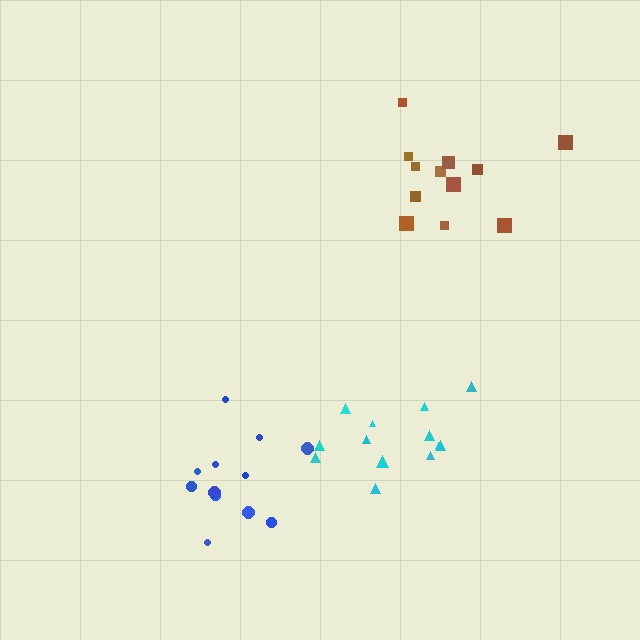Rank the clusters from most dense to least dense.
brown, blue, cyan.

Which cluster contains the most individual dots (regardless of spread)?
Cyan (13).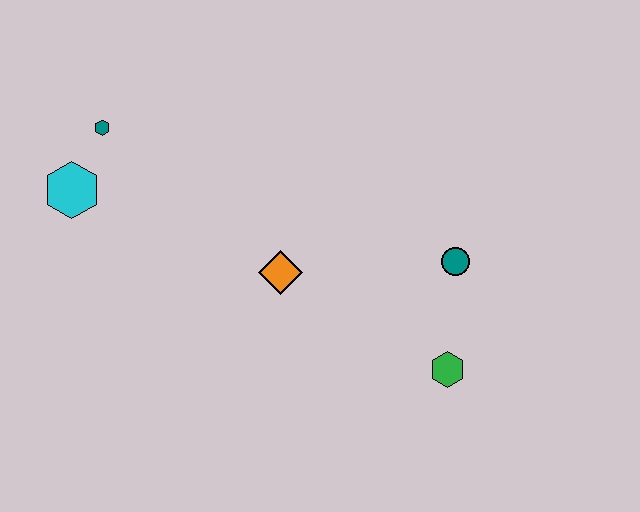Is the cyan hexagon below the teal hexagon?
Yes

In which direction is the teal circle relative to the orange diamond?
The teal circle is to the right of the orange diamond.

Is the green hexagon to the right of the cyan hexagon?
Yes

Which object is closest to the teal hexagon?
The cyan hexagon is closest to the teal hexagon.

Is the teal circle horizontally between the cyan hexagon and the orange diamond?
No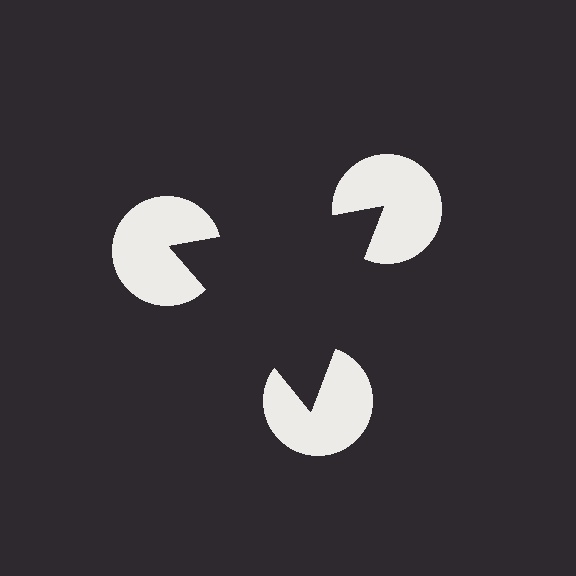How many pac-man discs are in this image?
There are 3 — one at each vertex of the illusory triangle.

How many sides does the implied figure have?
3 sides.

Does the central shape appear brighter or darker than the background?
It typically appears slightly darker than the background, even though no actual brightness change is drawn.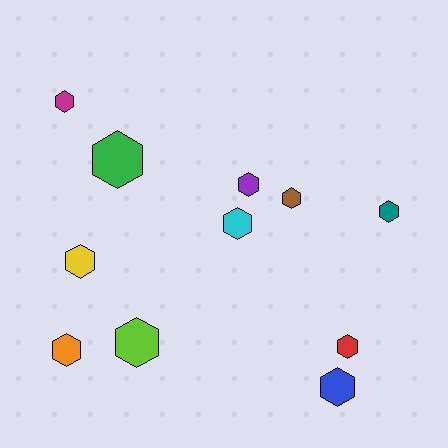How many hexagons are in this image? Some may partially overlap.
There are 11 hexagons.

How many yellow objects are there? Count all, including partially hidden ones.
There is 1 yellow object.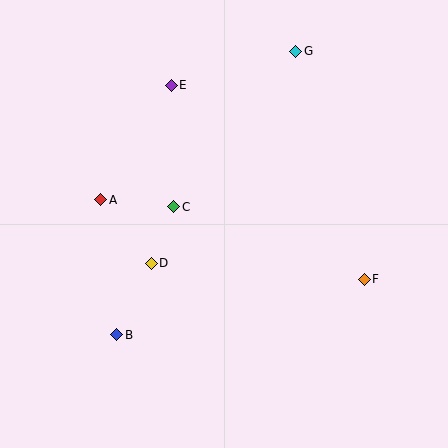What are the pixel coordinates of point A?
Point A is at (101, 200).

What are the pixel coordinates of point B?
Point B is at (117, 335).